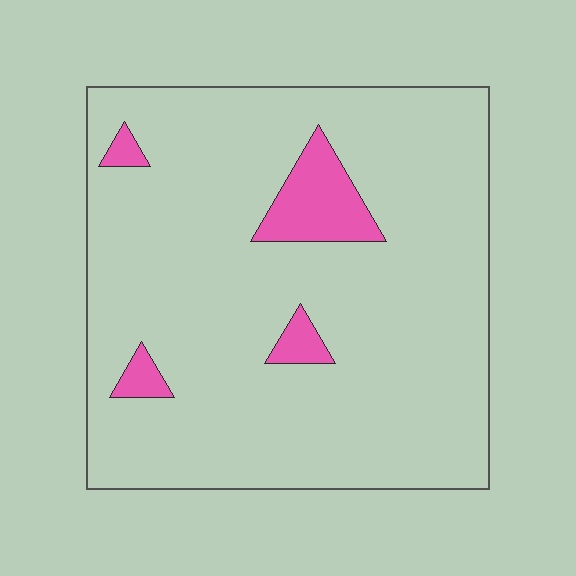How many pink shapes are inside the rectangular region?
4.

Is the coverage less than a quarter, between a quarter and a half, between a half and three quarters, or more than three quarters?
Less than a quarter.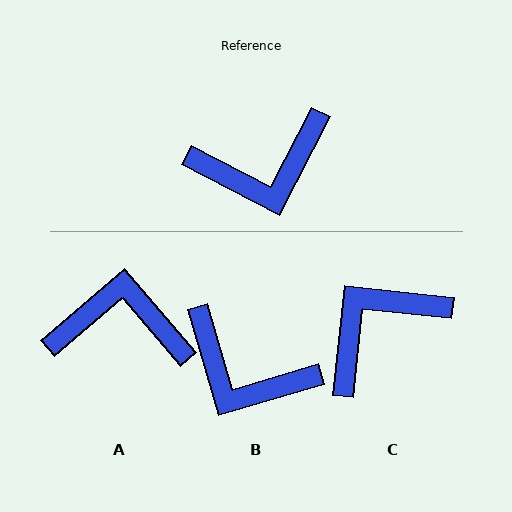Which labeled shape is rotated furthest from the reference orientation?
C, about 159 degrees away.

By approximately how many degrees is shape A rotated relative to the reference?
Approximately 158 degrees counter-clockwise.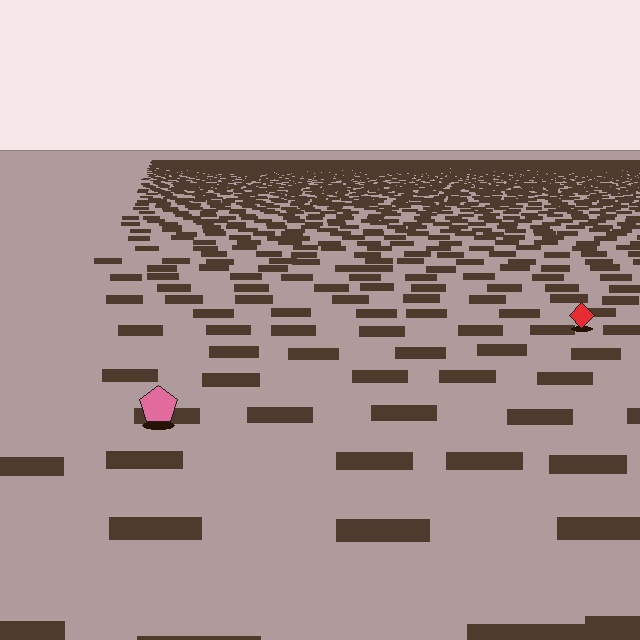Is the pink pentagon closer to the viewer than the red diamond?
Yes. The pink pentagon is closer — you can tell from the texture gradient: the ground texture is coarser near it.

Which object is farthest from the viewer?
The red diamond is farthest from the viewer. It appears smaller and the ground texture around it is denser.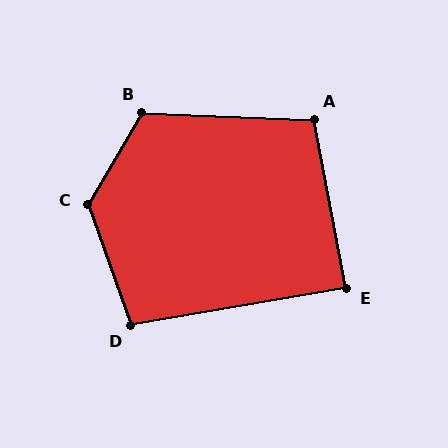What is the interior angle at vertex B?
Approximately 119 degrees (obtuse).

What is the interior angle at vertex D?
Approximately 100 degrees (obtuse).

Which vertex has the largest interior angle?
C, at approximately 130 degrees.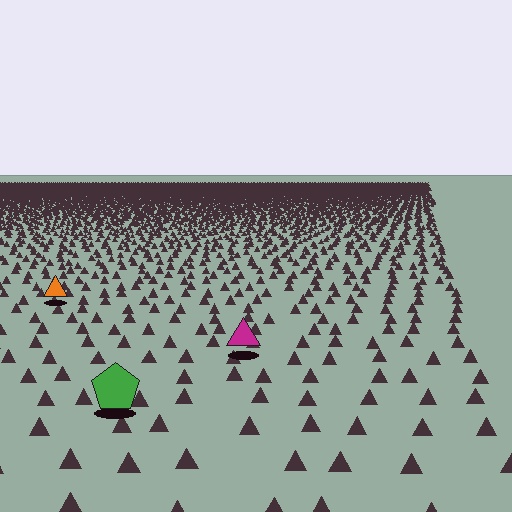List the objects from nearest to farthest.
From nearest to farthest: the green pentagon, the magenta triangle, the orange triangle.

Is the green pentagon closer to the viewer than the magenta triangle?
Yes. The green pentagon is closer — you can tell from the texture gradient: the ground texture is coarser near it.